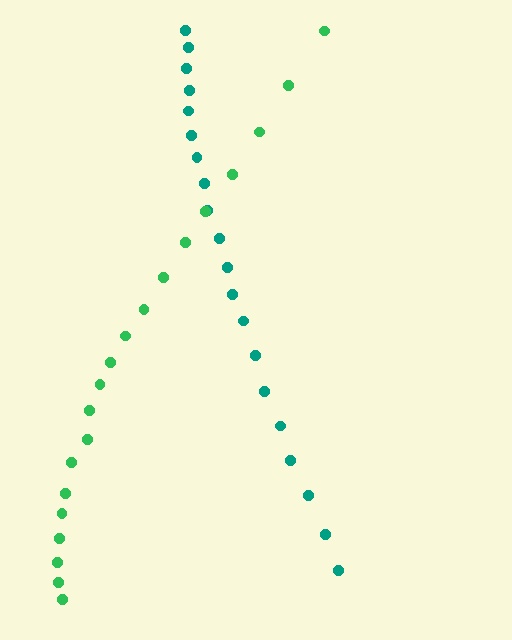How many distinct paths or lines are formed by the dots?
There are 2 distinct paths.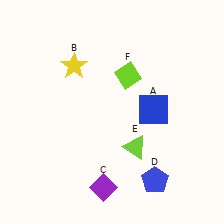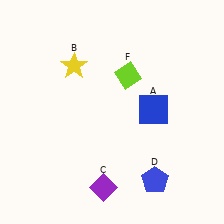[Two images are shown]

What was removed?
The lime triangle (E) was removed in Image 2.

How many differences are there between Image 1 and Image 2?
There is 1 difference between the two images.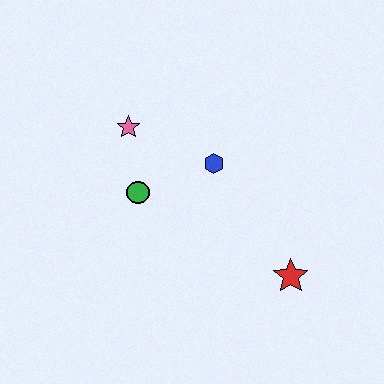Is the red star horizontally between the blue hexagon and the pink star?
No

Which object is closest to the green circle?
The pink star is closest to the green circle.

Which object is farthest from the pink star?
The red star is farthest from the pink star.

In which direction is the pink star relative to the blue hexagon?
The pink star is to the left of the blue hexagon.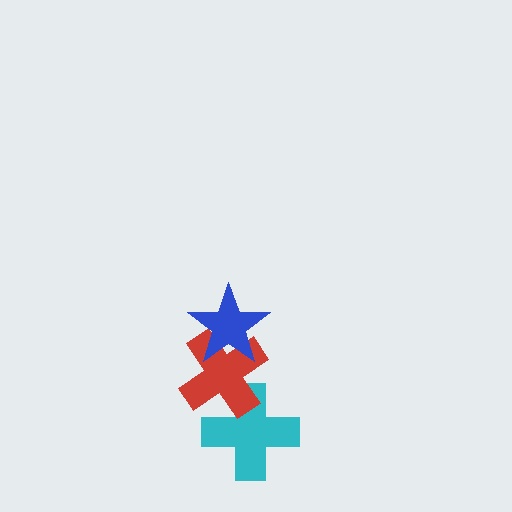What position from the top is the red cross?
The red cross is 2nd from the top.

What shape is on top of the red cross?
The blue star is on top of the red cross.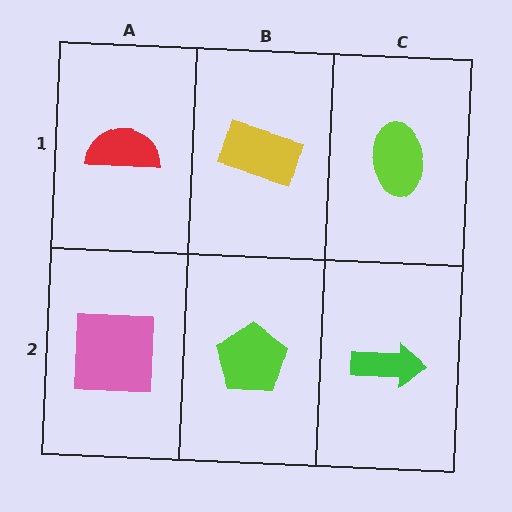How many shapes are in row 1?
3 shapes.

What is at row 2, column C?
A green arrow.